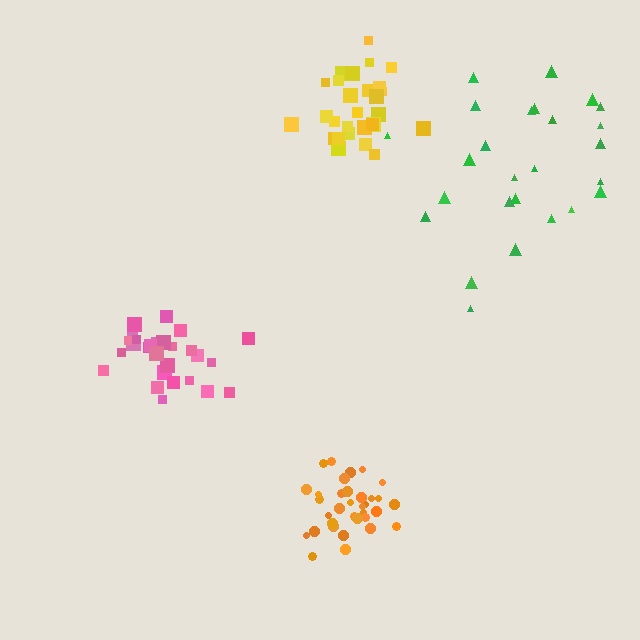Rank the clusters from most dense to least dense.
orange, pink, yellow, green.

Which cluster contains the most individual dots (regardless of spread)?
Orange (34).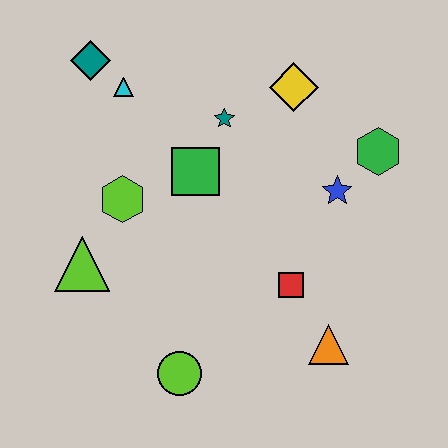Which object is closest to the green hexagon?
The blue star is closest to the green hexagon.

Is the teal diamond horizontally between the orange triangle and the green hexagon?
No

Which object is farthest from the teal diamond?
The orange triangle is farthest from the teal diamond.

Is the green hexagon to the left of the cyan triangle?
No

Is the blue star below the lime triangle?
No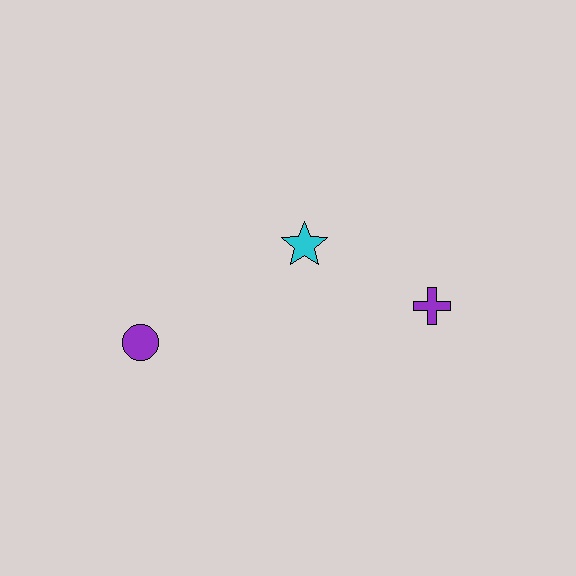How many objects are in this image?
There are 3 objects.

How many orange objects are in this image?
There are no orange objects.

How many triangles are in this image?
There are no triangles.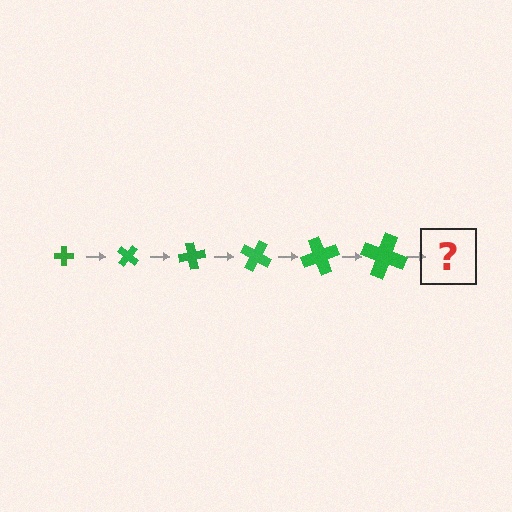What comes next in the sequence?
The next element should be a cross, larger than the previous one and rotated 240 degrees from the start.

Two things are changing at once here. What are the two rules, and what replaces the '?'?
The two rules are that the cross grows larger each step and it rotates 40 degrees each step. The '?' should be a cross, larger than the previous one and rotated 240 degrees from the start.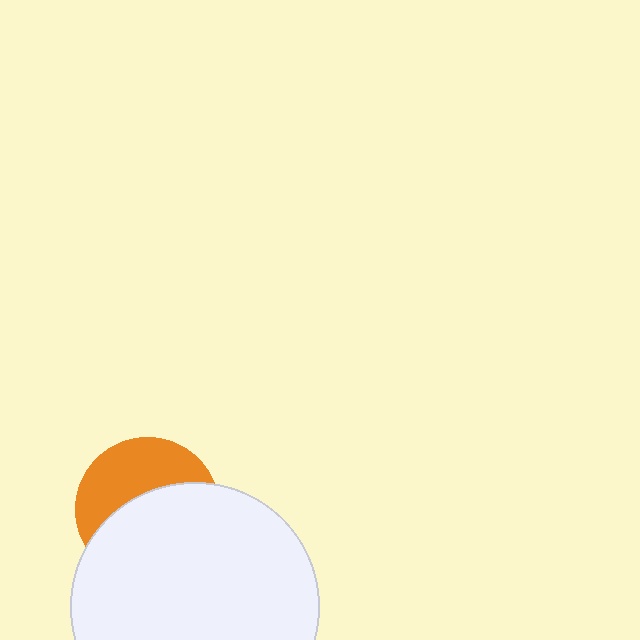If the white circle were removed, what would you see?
You would see the complete orange circle.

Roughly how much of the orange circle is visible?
A small part of it is visible (roughly 42%).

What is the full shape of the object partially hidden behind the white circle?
The partially hidden object is an orange circle.